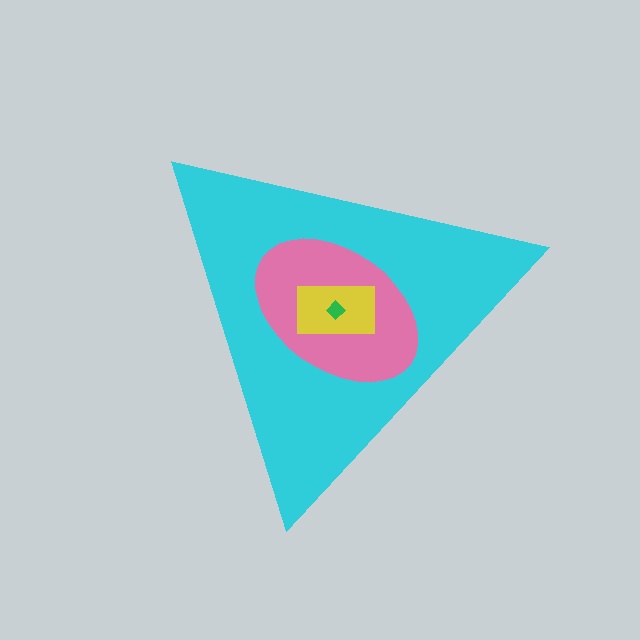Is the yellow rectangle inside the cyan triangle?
Yes.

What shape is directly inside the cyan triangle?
The pink ellipse.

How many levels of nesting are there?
4.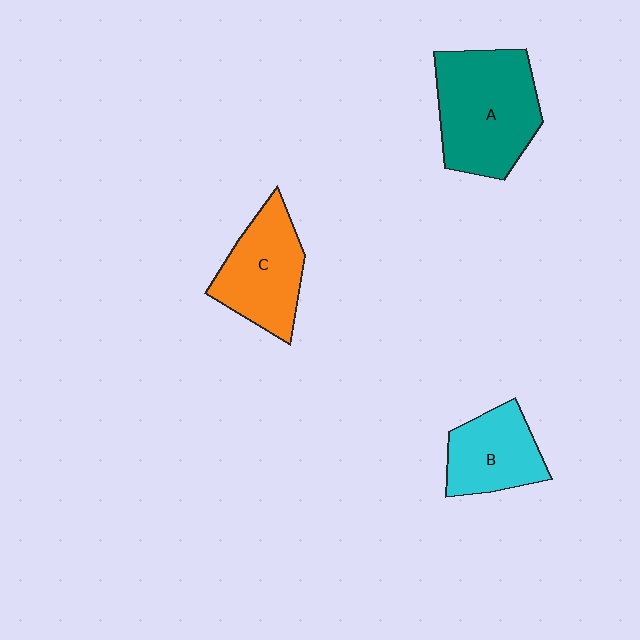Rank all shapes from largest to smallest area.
From largest to smallest: A (teal), C (orange), B (cyan).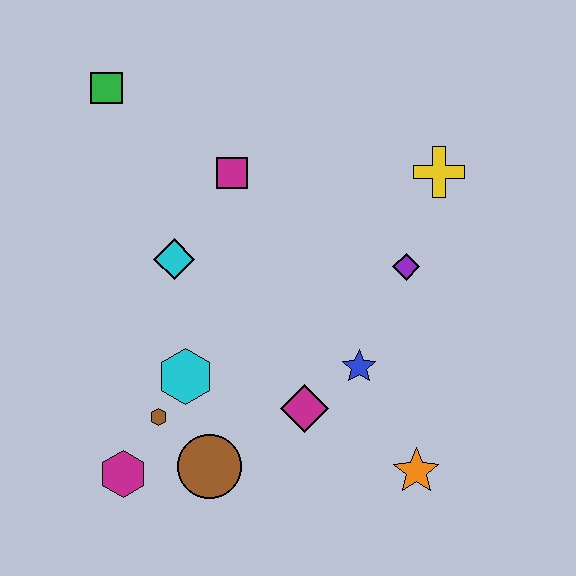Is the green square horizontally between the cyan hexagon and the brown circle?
No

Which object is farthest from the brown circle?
The green square is farthest from the brown circle.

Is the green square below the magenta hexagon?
No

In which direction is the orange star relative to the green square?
The orange star is below the green square.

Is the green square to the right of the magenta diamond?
No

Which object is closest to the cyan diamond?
The magenta square is closest to the cyan diamond.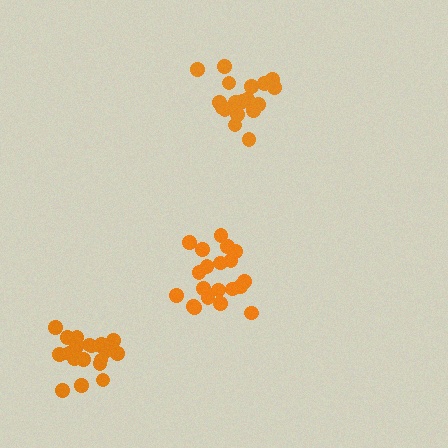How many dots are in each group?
Group 1: 18 dots, Group 2: 20 dots, Group 3: 21 dots (59 total).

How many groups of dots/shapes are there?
There are 3 groups.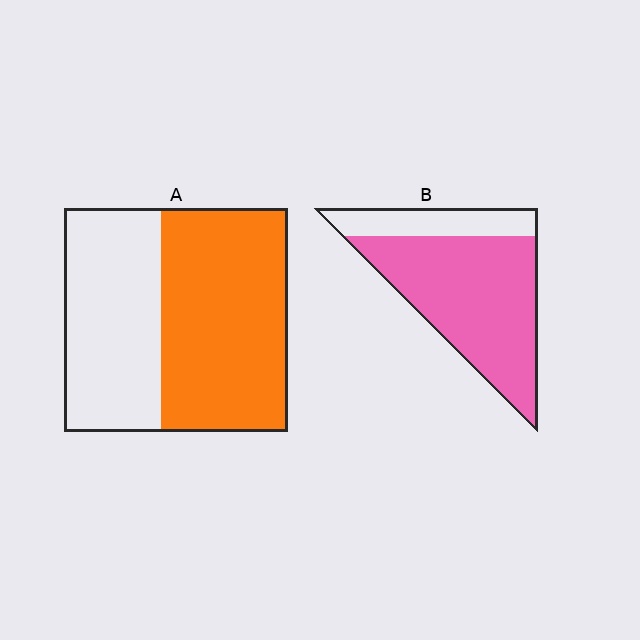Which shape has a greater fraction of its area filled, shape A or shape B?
Shape B.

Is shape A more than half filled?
Yes.